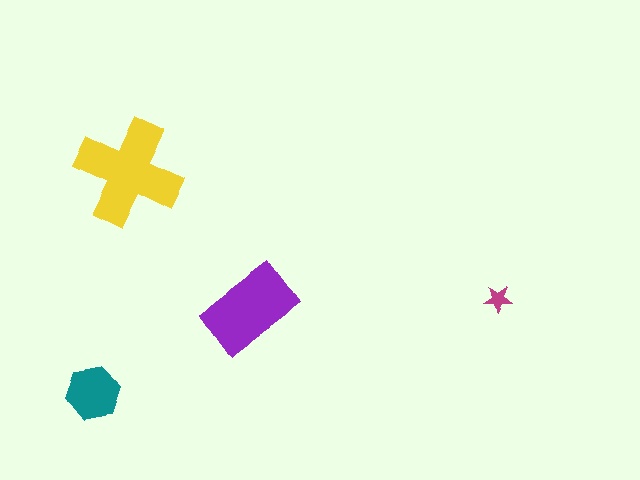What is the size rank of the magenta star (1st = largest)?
4th.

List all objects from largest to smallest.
The yellow cross, the purple rectangle, the teal hexagon, the magenta star.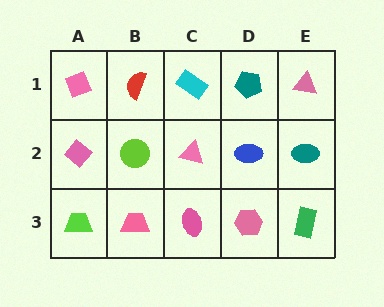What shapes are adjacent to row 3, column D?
A blue ellipse (row 2, column D), a pink ellipse (row 3, column C), a green rectangle (row 3, column E).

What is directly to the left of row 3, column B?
A lime trapezoid.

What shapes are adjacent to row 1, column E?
A teal ellipse (row 2, column E), a teal pentagon (row 1, column D).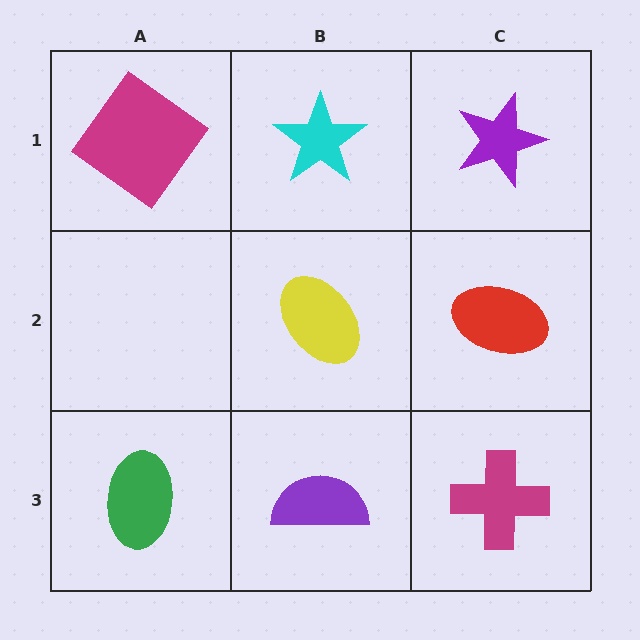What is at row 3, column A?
A green ellipse.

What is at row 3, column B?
A purple semicircle.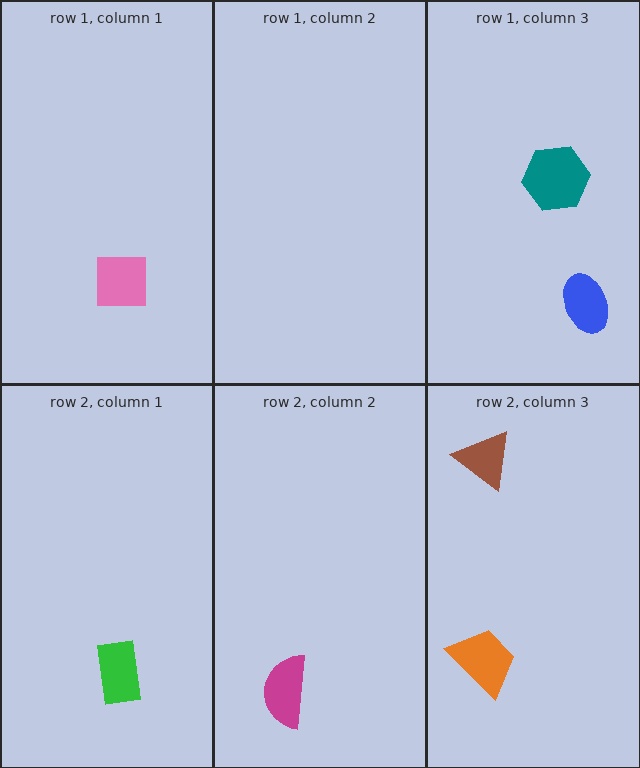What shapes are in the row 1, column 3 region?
The blue ellipse, the teal hexagon.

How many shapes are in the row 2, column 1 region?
1.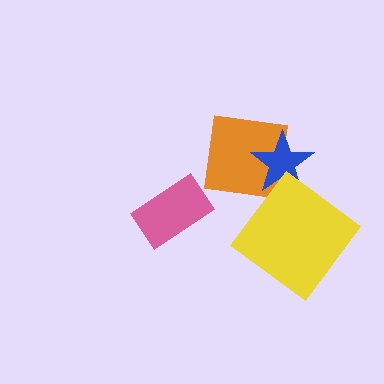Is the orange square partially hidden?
Yes, it is partially covered by another shape.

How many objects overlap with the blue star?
1 object overlaps with the blue star.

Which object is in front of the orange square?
The blue star is in front of the orange square.